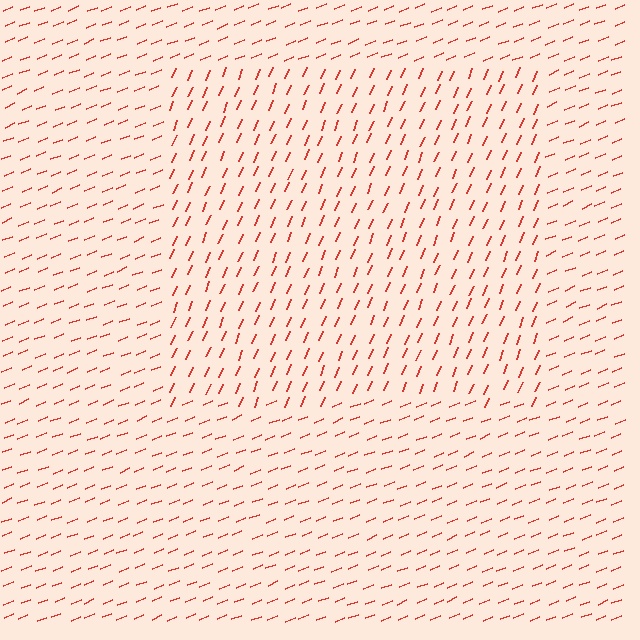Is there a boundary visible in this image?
Yes, there is a texture boundary formed by a change in line orientation.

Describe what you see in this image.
The image is filled with small red line segments. A rectangle region in the image has lines oriented differently from the surrounding lines, creating a visible texture boundary.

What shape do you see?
I see a rectangle.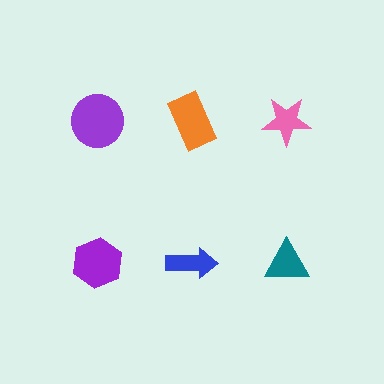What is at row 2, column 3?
A teal triangle.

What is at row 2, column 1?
A purple hexagon.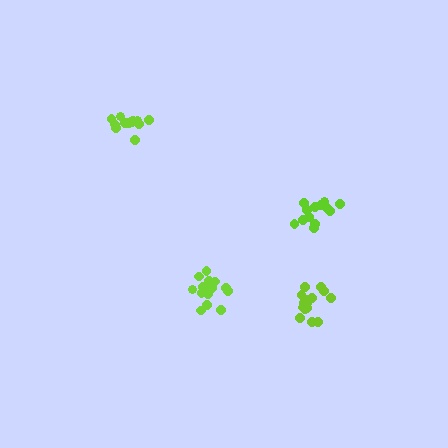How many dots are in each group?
Group 1: 15 dots, Group 2: 14 dots, Group 3: 13 dots, Group 4: 17 dots (59 total).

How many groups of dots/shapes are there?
There are 4 groups.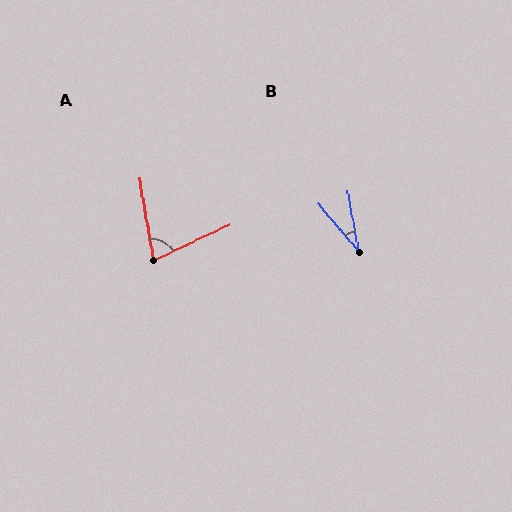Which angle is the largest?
A, at approximately 74 degrees.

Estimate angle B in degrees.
Approximately 30 degrees.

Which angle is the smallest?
B, at approximately 30 degrees.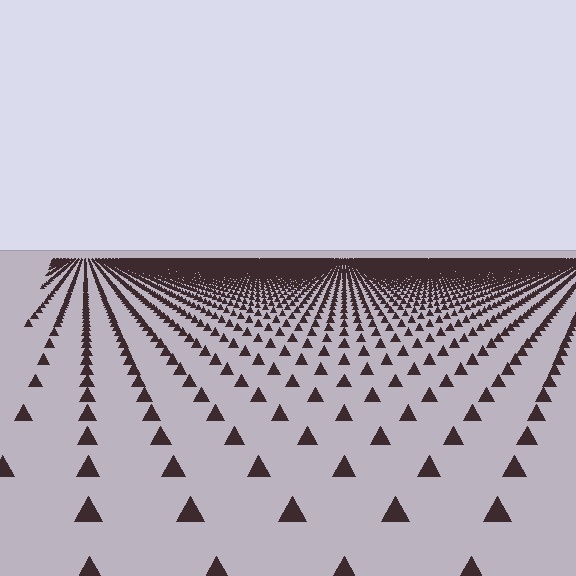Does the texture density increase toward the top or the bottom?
Density increases toward the top.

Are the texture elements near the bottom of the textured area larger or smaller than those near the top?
Larger. Near the bottom, elements are closer to the viewer and appear at a bigger on-screen size.